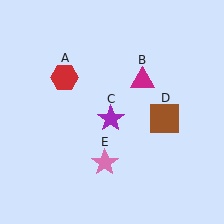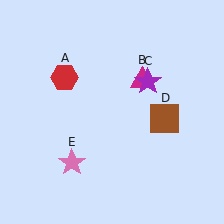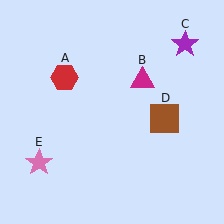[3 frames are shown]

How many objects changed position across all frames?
2 objects changed position: purple star (object C), pink star (object E).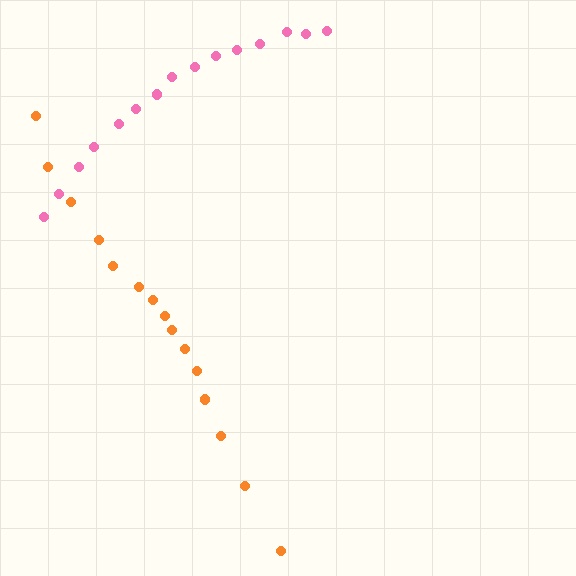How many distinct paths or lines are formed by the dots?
There are 2 distinct paths.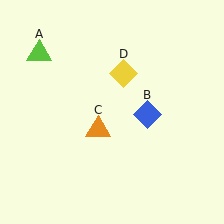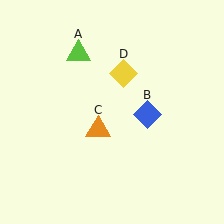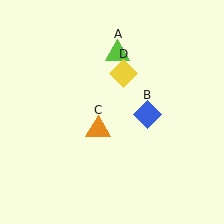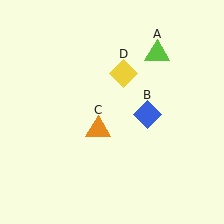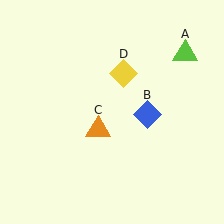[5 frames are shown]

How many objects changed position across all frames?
1 object changed position: lime triangle (object A).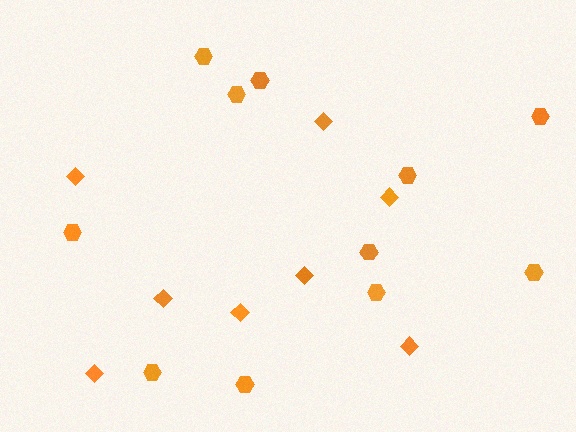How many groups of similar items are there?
There are 2 groups: one group of hexagons (11) and one group of diamonds (8).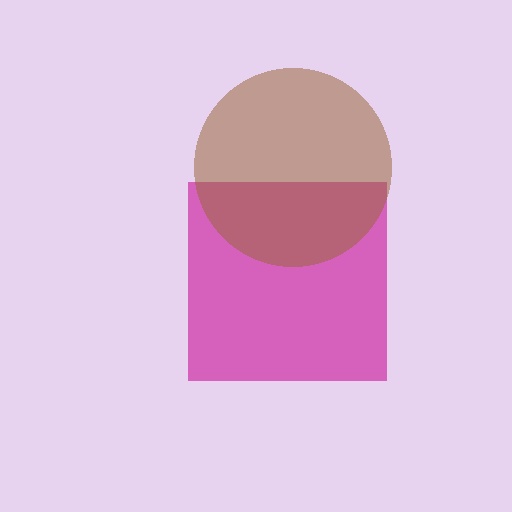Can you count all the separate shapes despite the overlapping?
Yes, there are 2 separate shapes.